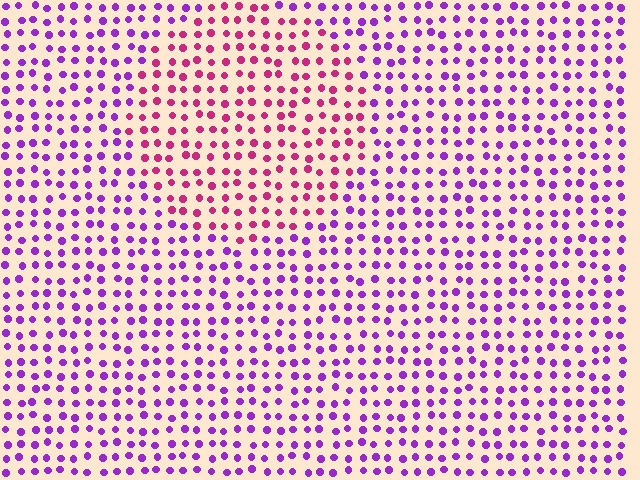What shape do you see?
I see a circle.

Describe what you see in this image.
The image is filled with small purple elements in a uniform arrangement. A circle-shaped region is visible where the elements are tinted to a slightly different hue, forming a subtle color boundary.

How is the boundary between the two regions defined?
The boundary is defined purely by a slight shift in hue (about 46 degrees). Spacing, size, and orientation are identical on both sides.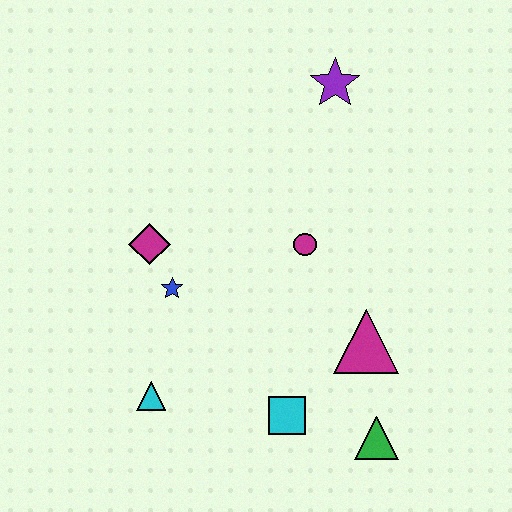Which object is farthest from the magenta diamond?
The green triangle is farthest from the magenta diamond.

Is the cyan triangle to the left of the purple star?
Yes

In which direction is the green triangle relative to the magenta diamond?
The green triangle is to the right of the magenta diamond.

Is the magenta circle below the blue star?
No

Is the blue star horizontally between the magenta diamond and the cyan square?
Yes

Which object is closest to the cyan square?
The green triangle is closest to the cyan square.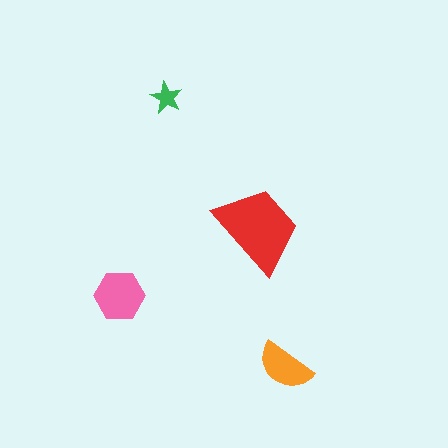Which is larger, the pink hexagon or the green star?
The pink hexagon.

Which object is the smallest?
The green star.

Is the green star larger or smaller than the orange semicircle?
Smaller.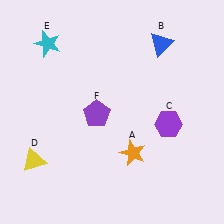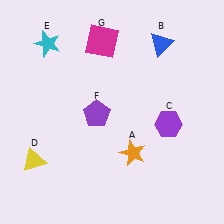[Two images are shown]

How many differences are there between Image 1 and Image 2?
There is 1 difference between the two images.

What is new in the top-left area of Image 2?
A magenta square (G) was added in the top-left area of Image 2.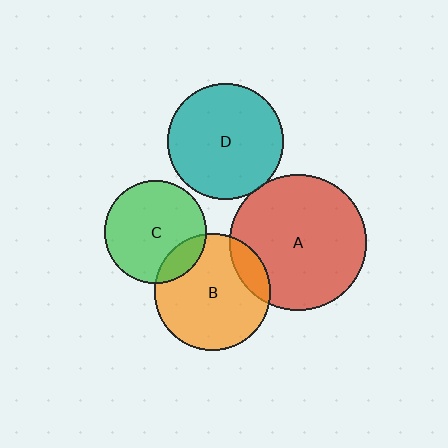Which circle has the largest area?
Circle A (red).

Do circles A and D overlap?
Yes.